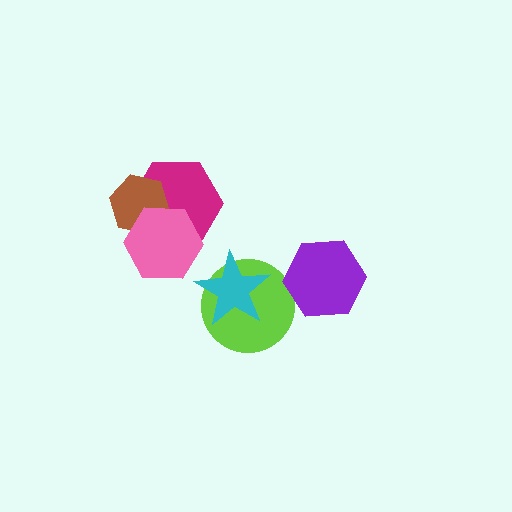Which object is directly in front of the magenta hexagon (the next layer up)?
The brown hexagon is directly in front of the magenta hexagon.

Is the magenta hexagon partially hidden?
Yes, it is partially covered by another shape.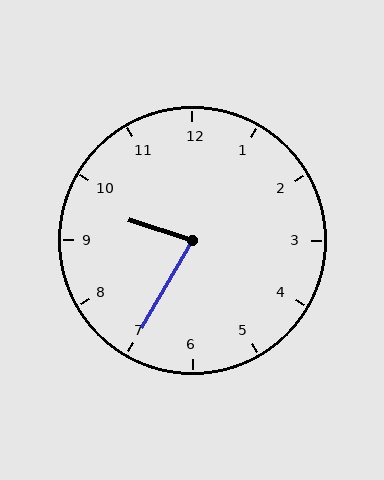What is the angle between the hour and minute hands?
Approximately 78 degrees.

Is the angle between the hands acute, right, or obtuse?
It is acute.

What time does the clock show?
9:35.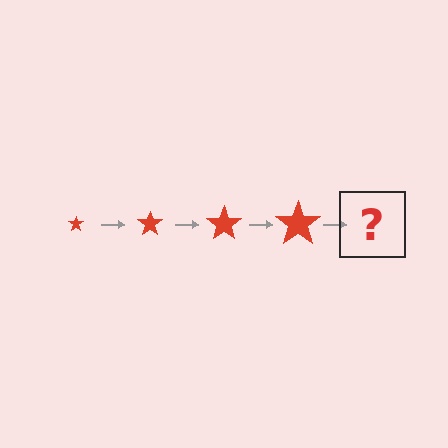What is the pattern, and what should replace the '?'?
The pattern is that the star gets progressively larger each step. The '?' should be a red star, larger than the previous one.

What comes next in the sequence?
The next element should be a red star, larger than the previous one.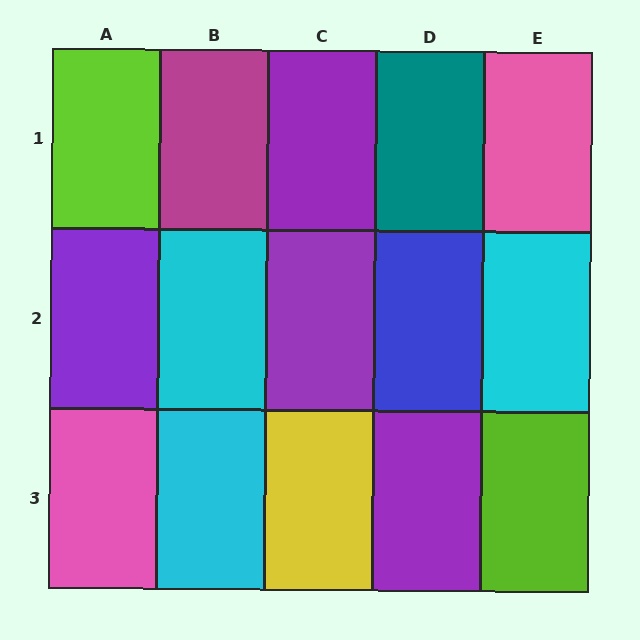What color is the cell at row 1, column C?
Purple.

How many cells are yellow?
1 cell is yellow.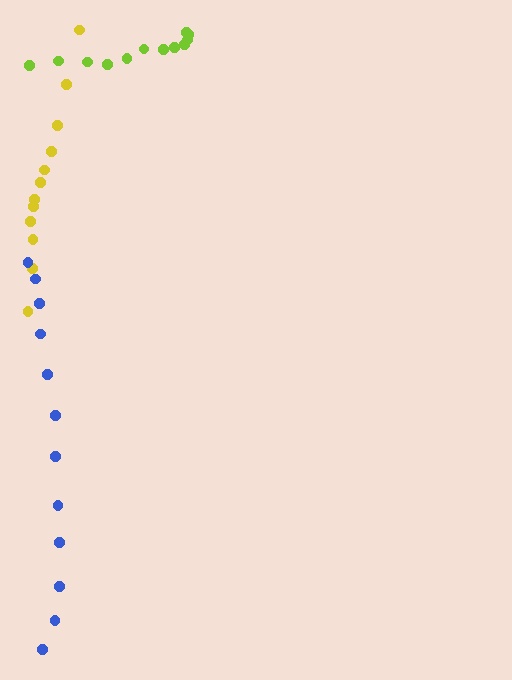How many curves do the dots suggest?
There are 3 distinct paths.